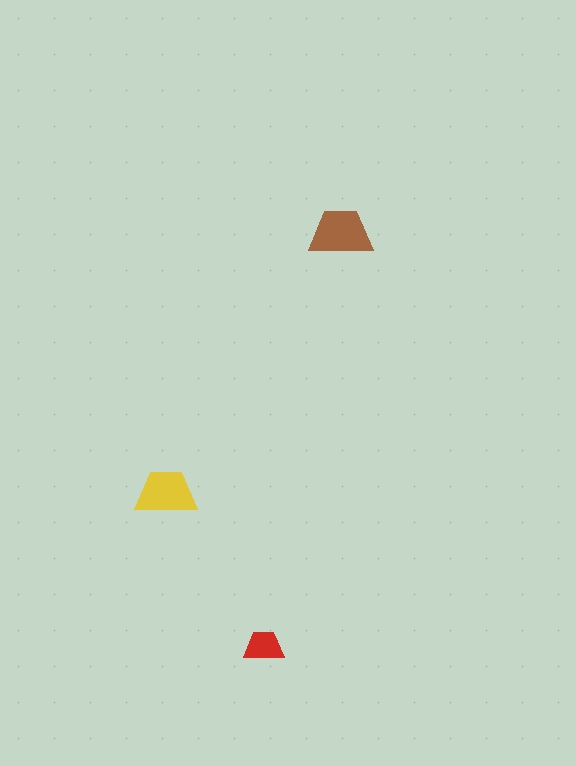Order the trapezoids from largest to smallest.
the brown one, the yellow one, the red one.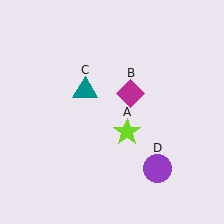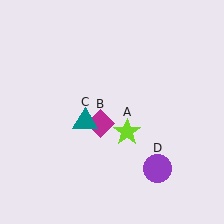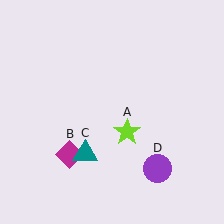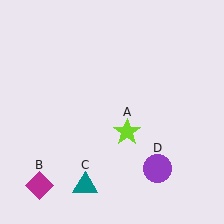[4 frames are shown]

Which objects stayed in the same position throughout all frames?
Lime star (object A) and purple circle (object D) remained stationary.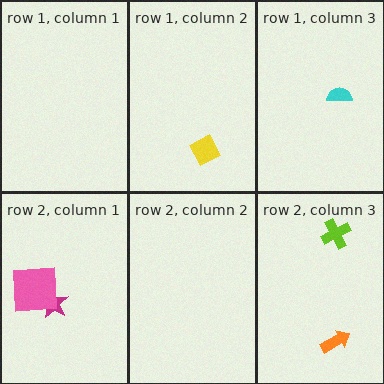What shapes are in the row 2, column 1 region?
The magenta star, the pink square.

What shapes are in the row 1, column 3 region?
The cyan semicircle.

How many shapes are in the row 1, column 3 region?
1.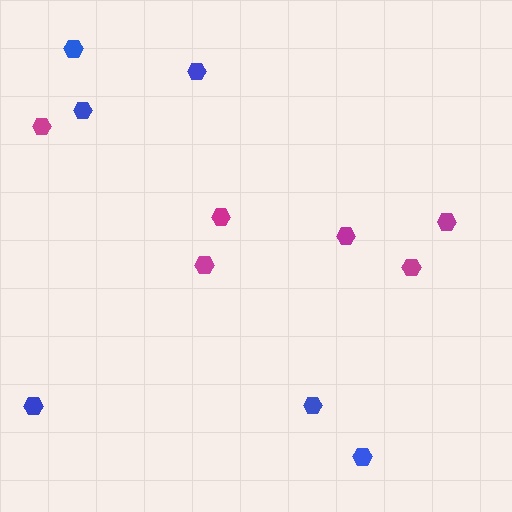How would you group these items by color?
There are 2 groups: one group of blue hexagons (6) and one group of magenta hexagons (6).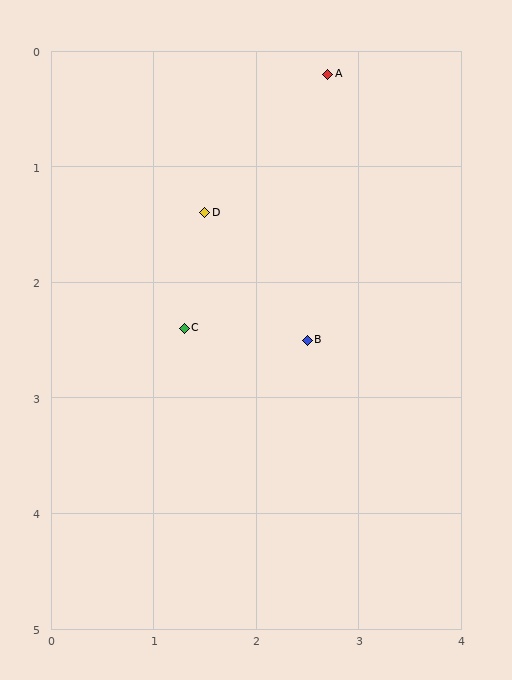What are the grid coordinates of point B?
Point B is at approximately (2.5, 2.5).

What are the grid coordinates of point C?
Point C is at approximately (1.3, 2.4).